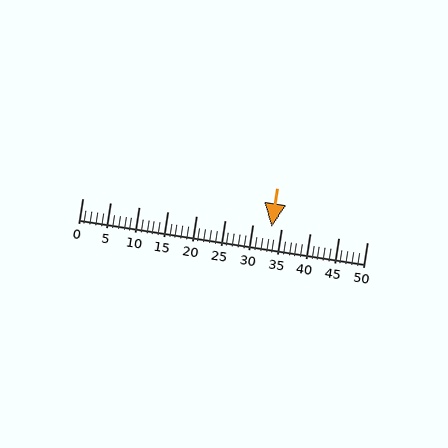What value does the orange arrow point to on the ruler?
The orange arrow points to approximately 33.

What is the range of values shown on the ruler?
The ruler shows values from 0 to 50.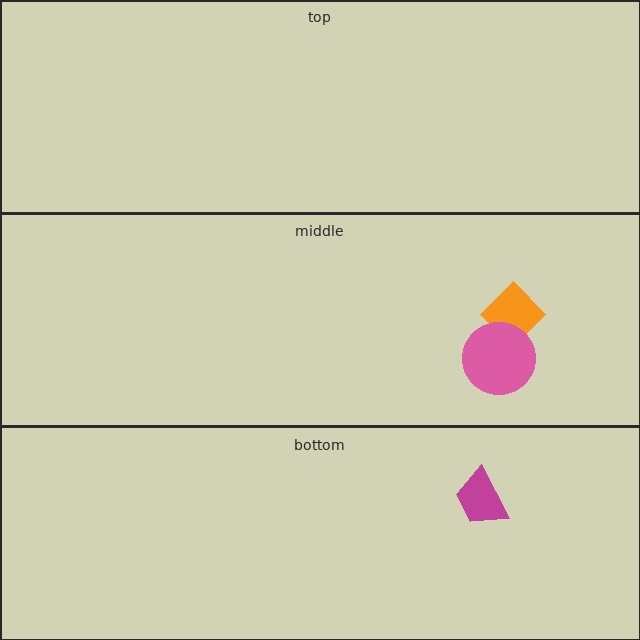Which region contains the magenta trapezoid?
The bottom region.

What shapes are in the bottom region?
The magenta trapezoid.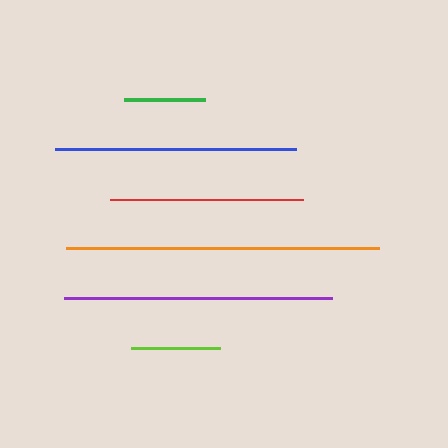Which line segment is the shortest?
The green line is the shortest at approximately 81 pixels.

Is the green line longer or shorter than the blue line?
The blue line is longer than the green line.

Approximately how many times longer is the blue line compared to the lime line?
The blue line is approximately 2.7 times the length of the lime line.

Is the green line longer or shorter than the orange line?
The orange line is longer than the green line.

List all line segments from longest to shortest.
From longest to shortest: orange, purple, blue, red, lime, green.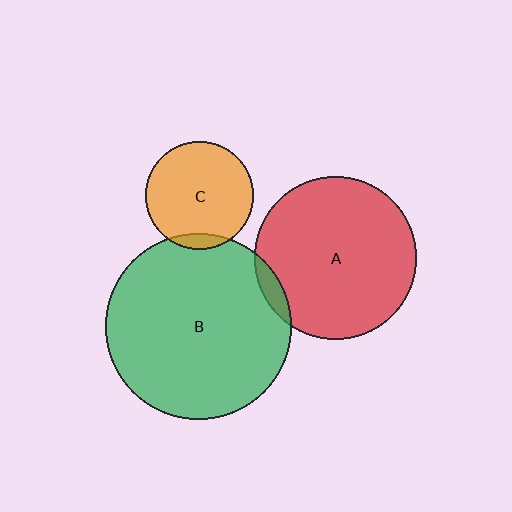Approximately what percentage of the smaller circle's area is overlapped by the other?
Approximately 5%.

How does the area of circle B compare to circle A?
Approximately 1.3 times.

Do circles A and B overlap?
Yes.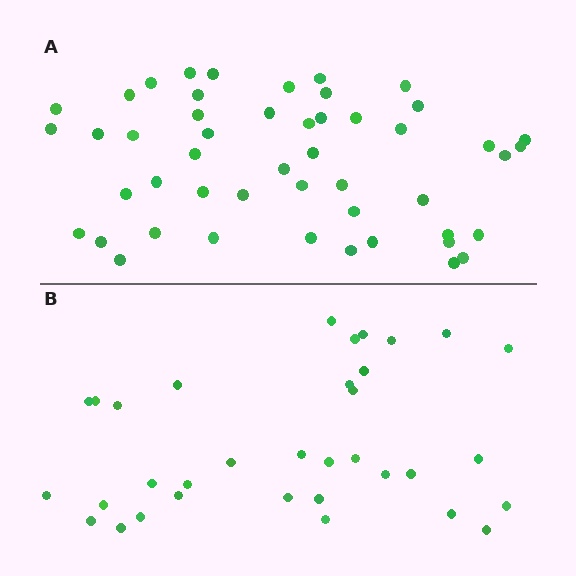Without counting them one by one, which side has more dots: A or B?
Region A (the top region) has more dots.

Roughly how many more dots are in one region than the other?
Region A has approximately 15 more dots than region B.